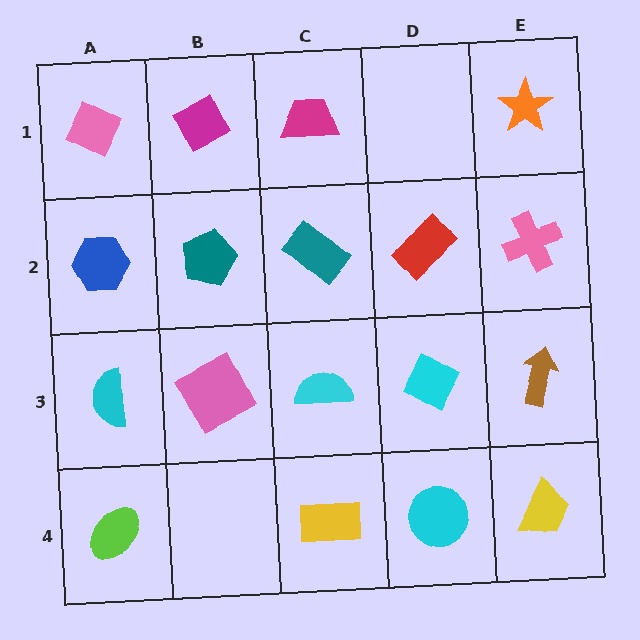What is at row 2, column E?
A pink cross.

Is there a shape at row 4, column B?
No, that cell is empty.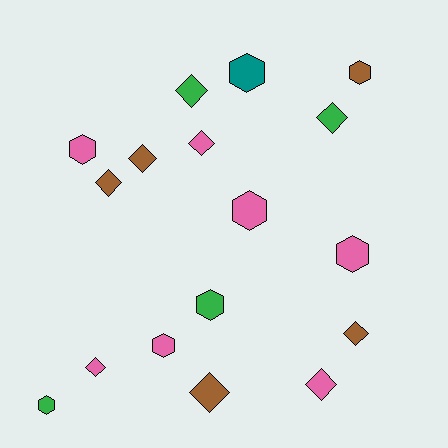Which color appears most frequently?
Pink, with 7 objects.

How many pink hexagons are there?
There are 4 pink hexagons.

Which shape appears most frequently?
Diamond, with 9 objects.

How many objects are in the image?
There are 17 objects.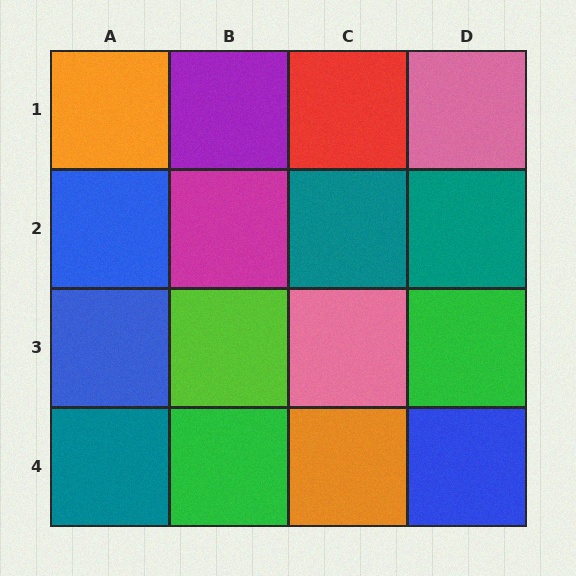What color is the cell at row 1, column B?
Purple.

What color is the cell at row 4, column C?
Orange.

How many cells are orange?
2 cells are orange.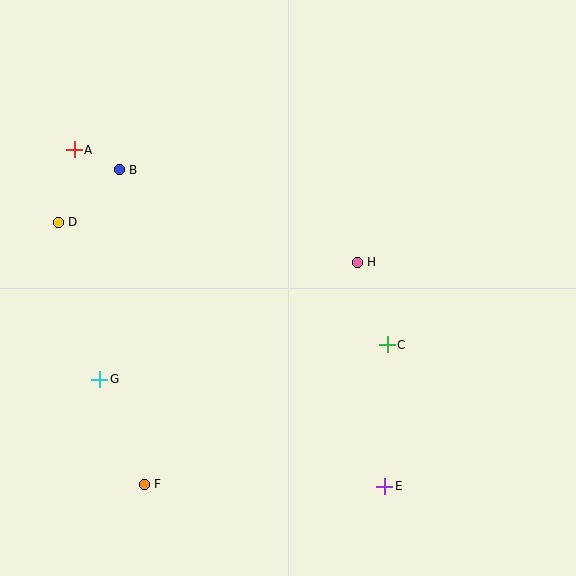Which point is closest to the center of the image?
Point H at (357, 262) is closest to the center.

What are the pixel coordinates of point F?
Point F is at (144, 484).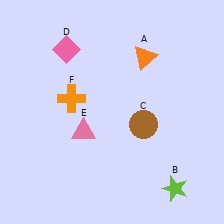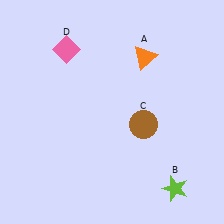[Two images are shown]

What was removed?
The pink triangle (E), the orange cross (F) were removed in Image 2.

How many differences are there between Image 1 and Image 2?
There are 2 differences between the two images.